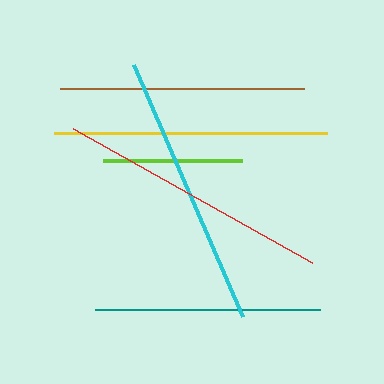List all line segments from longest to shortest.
From longest to shortest: cyan, red, yellow, brown, teal, lime.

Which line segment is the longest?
The cyan line is the longest at approximately 275 pixels.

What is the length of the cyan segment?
The cyan segment is approximately 275 pixels long.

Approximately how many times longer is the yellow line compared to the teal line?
The yellow line is approximately 1.2 times the length of the teal line.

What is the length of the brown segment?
The brown segment is approximately 244 pixels long.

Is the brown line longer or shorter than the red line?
The red line is longer than the brown line.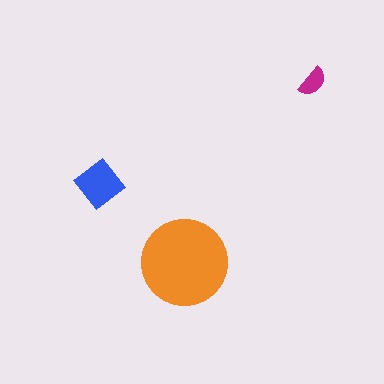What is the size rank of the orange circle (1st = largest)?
1st.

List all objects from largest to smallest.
The orange circle, the blue diamond, the magenta semicircle.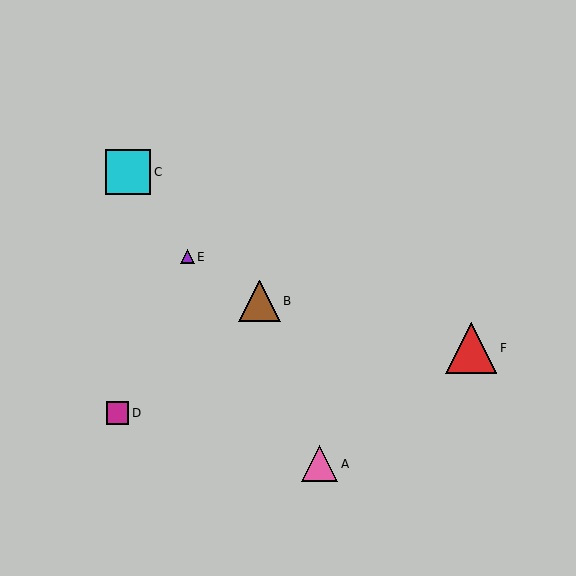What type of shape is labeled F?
Shape F is a red triangle.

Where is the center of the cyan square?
The center of the cyan square is at (128, 172).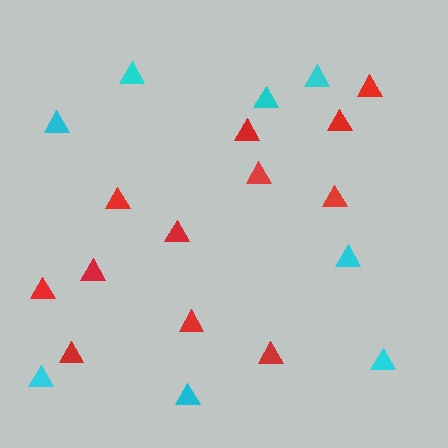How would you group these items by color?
There are 2 groups: one group of red triangles (12) and one group of cyan triangles (8).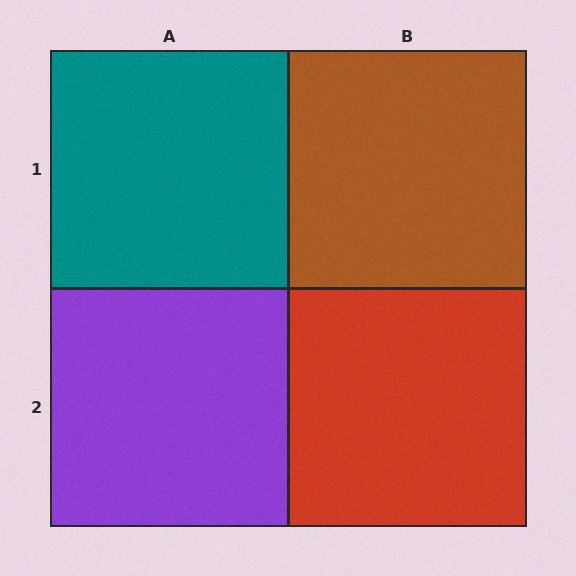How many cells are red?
1 cell is red.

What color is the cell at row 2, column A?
Purple.